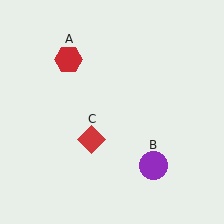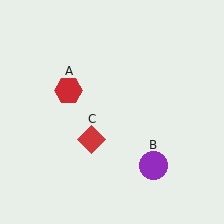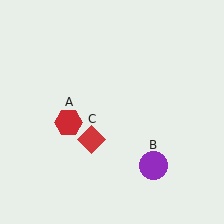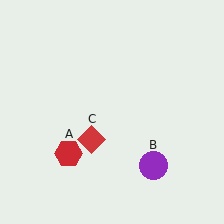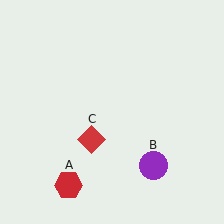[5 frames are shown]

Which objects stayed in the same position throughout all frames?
Purple circle (object B) and red diamond (object C) remained stationary.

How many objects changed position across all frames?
1 object changed position: red hexagon (object A).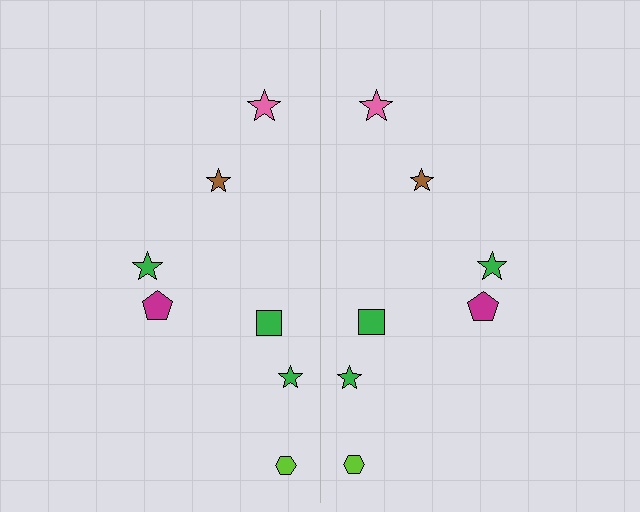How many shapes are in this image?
There are 14 shapes in this image.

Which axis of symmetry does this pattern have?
The pattern has a vertical axis of symmetry running through the center of the image.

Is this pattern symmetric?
Yes, this pattern has bilateral (reflection) symmetry.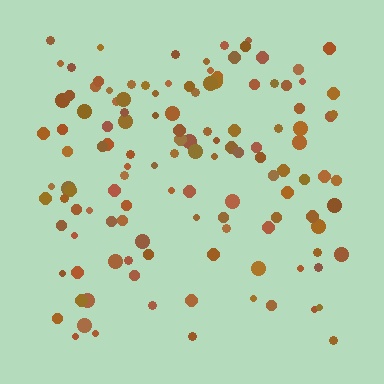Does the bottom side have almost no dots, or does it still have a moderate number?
Still a moderate number, just noticeably fewer than the top.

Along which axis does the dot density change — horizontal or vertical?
Vertical.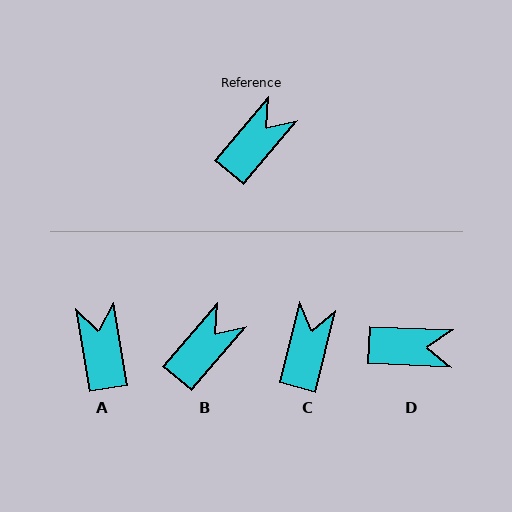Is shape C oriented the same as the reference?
No, it is off by about 26 degrees.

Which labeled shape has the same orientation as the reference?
B.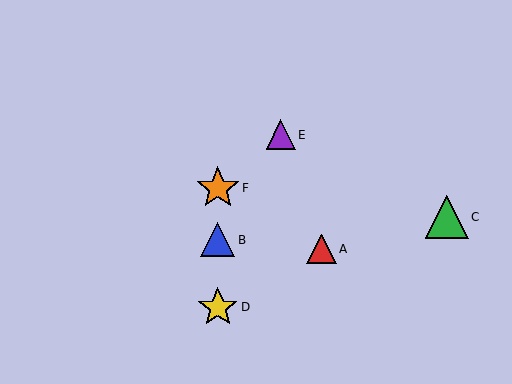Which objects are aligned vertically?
Objects B, D, F are aligned vertically.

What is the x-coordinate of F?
Object F is at x≈218.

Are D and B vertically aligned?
Yes, both are at x≈218.